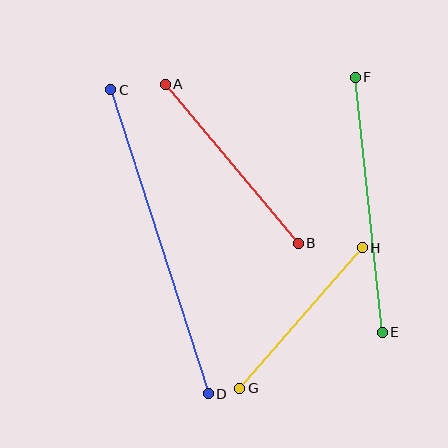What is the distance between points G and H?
The distance is approximately 186 pixels.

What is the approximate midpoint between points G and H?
The midpoint is at approximately (301, 318) pixels.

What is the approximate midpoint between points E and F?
The midpoint is at approximately (369, 205) pixels.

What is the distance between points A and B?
The distance is approximately 207 pixels.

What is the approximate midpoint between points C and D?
The midpoint is at approximately (159, 242) pixels.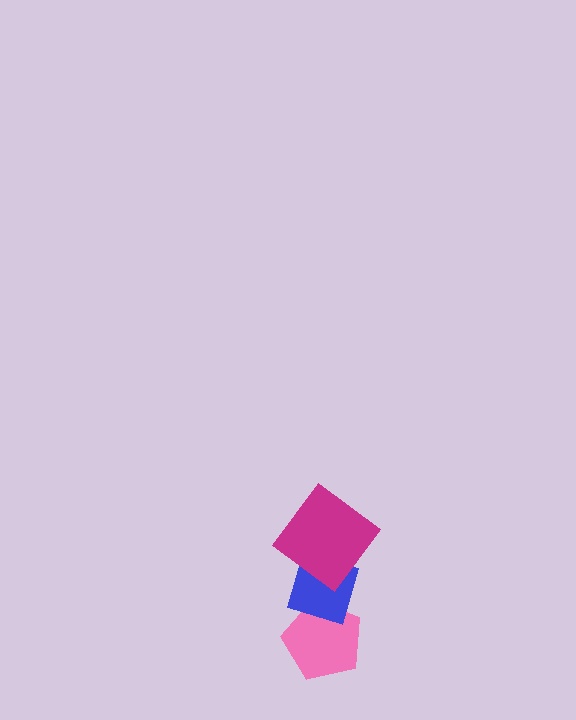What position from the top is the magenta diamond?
The magenta diamond is 1st from the top.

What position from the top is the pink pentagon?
The pink pentagon is 3rd from the top.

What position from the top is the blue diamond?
The blue diamond is 2nd from the top.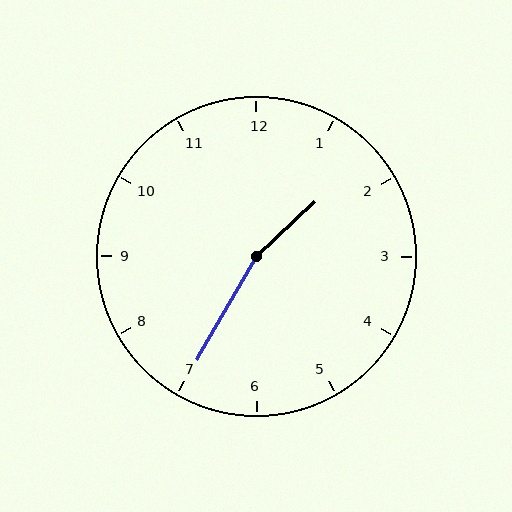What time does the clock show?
1:35.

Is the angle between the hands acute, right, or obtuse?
It is obtuse.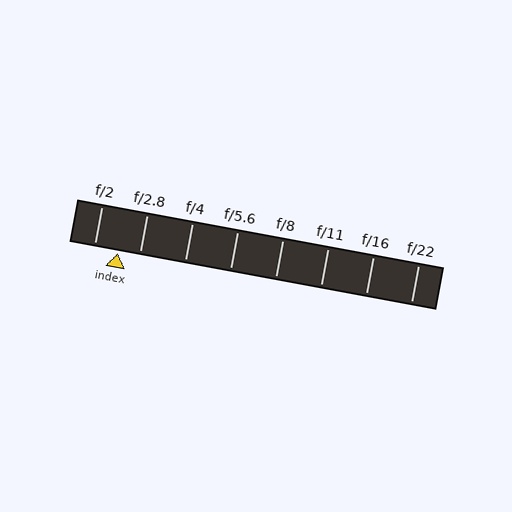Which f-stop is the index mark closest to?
The index mark is closest to f/2.8.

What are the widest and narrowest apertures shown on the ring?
The widest aperture shown is f/2 and the narrowest is f/22.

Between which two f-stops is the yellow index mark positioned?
The index mark is between f/2 and f/2.8.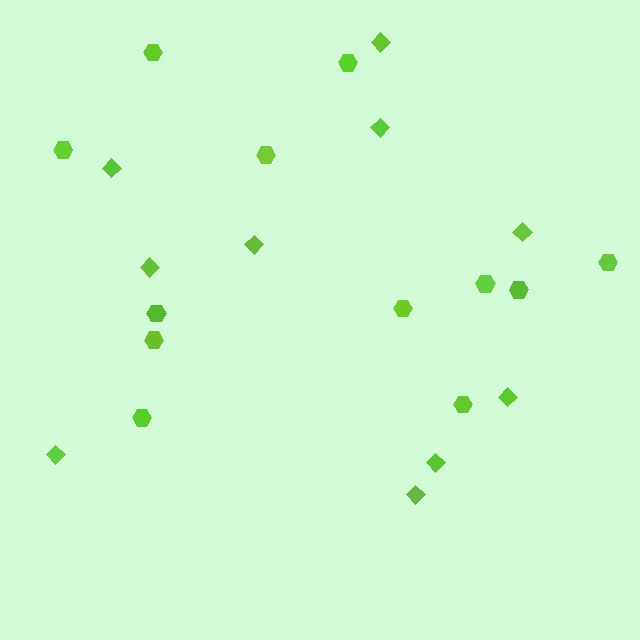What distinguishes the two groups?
There are 2 groups: one group of diamonds (10) and one group of hexagons (12).